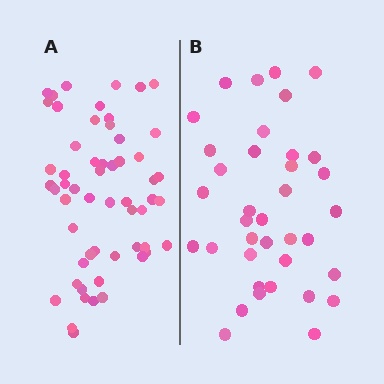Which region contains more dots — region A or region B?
Region A (the left region) has more dots.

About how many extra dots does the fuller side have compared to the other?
Region A has approximately 20 more dots than region B.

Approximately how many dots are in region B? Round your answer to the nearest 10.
About 40 dots. (The exact count is 37, which rounds to 40.)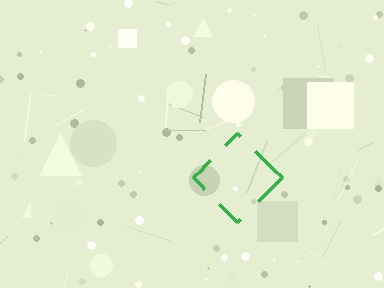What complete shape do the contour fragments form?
The contour fragments form a diamond.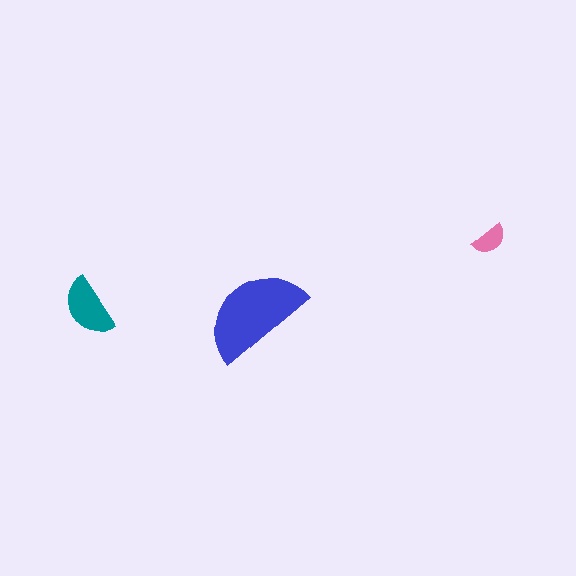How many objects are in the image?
There are 3 objects in the image.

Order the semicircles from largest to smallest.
the blue one, the teal one, the pink one.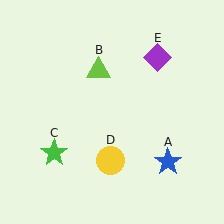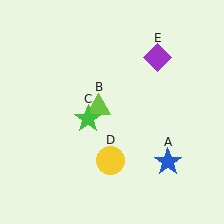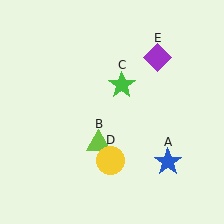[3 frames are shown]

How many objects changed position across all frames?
2 objects changed position: lime triangle (object B), green star (object C).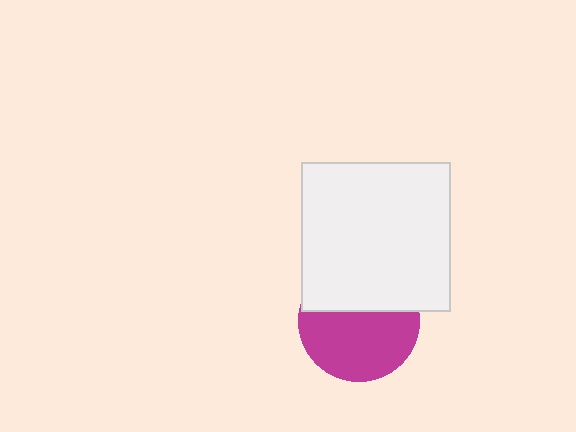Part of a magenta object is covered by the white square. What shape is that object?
It is a circle.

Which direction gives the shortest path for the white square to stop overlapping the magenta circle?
Moving up gives the shortest separation.